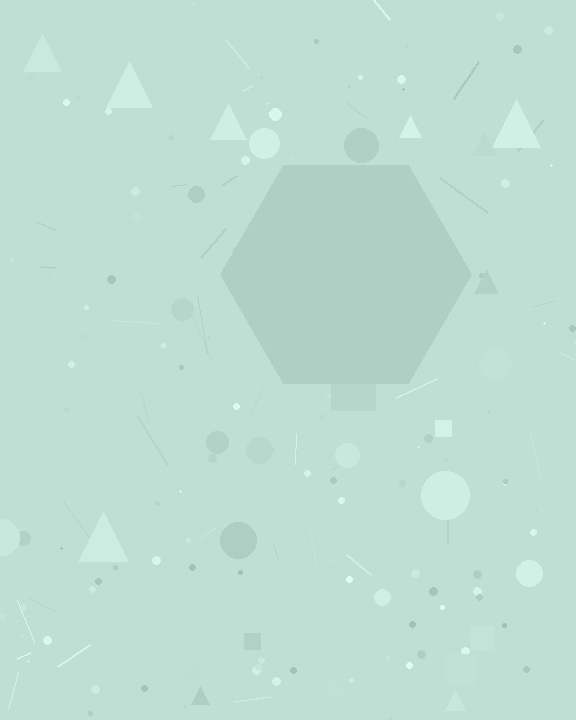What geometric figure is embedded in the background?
A hexagon is embedded in the background.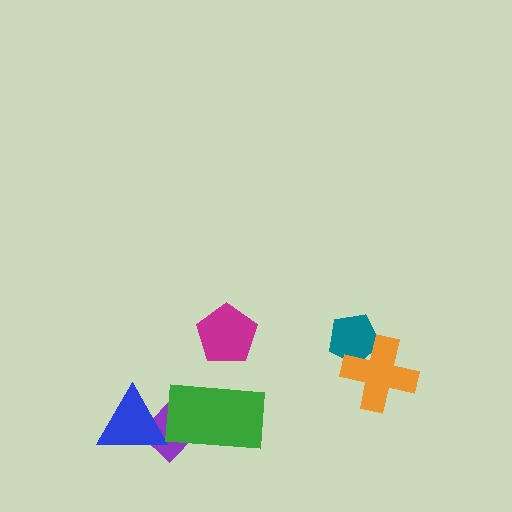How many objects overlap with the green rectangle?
1 object overlaps with the green rectangle.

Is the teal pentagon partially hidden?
Yes, it is partially covered by another shape.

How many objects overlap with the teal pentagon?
1 object overlaps with the teal pentagon.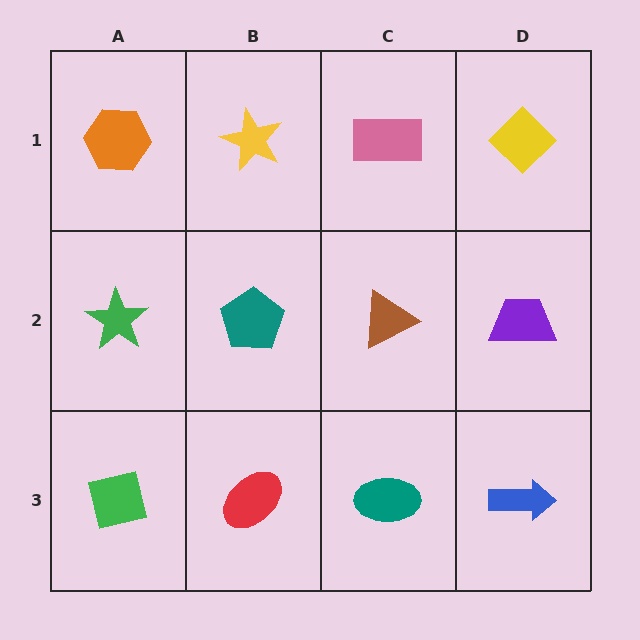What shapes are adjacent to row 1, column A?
A green star (row 2, column A), a yellow star (row 1, column B).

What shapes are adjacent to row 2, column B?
A yellow star (row 1, column B), a red ellipse (row 3, column B), a green star (row 2, column A), a brown triangle (row 2, column C).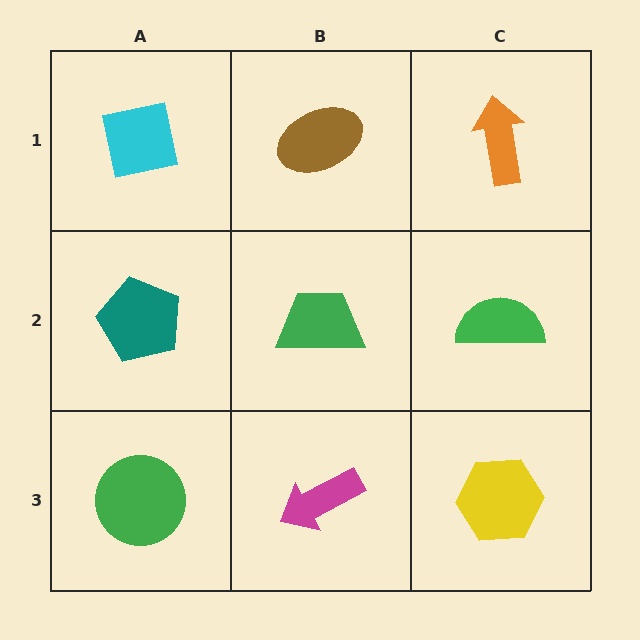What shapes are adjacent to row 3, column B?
A green trapezoid (row 2, column B), a green circle (row 3, column A), a yellow hexagon (row 3, column C).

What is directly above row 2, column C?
An orange arrow.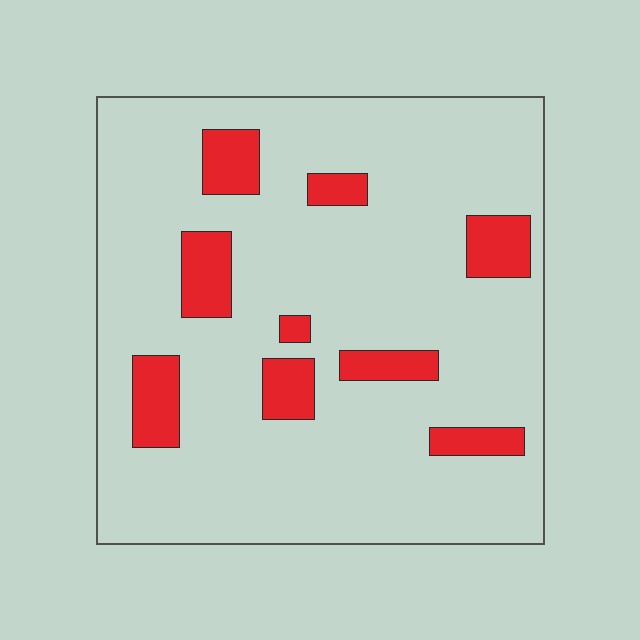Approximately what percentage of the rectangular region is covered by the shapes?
Approximately 15%.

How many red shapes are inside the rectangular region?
9.